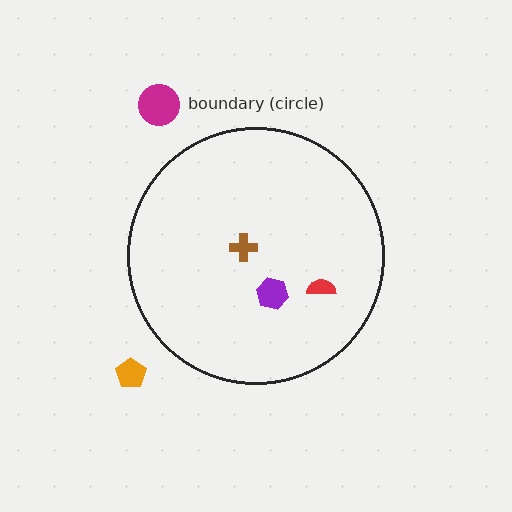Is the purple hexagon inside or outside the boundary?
Inside.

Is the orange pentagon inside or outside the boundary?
Outside.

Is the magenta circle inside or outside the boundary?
Outside.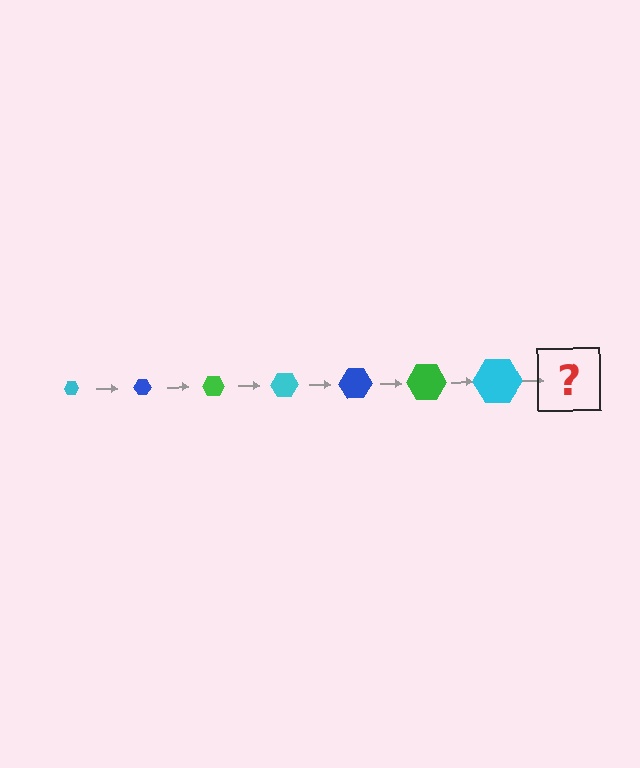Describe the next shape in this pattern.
It should be a blue hexagon, larger than the previous one.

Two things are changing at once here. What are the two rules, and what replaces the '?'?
The two rules are that the hexagon grows larger each step and the color cycles through cyan, blue, and green. The '?' should be a blue hexagon, larger than the previous one.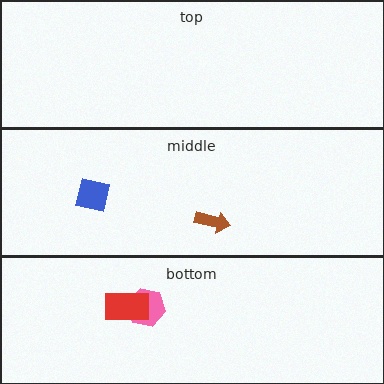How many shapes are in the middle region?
2.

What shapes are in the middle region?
The brown arrow, the blue square.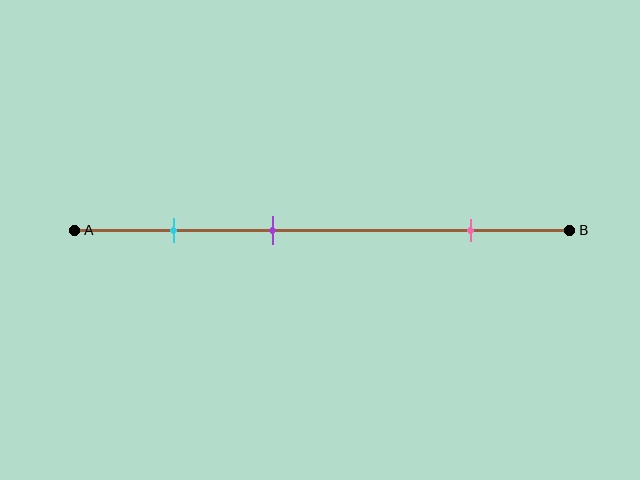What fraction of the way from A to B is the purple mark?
The purple mark is approximately 40% (0.4) of the way from A to B.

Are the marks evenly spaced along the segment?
No, the marks are not evenly spaced.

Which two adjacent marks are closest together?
The cyan and purple marks are the closest adjacent pair.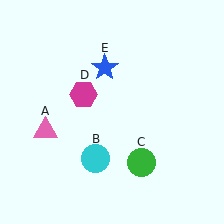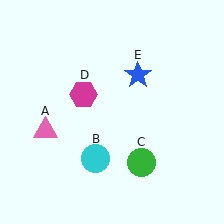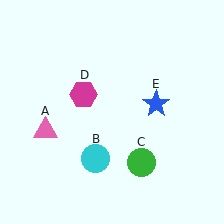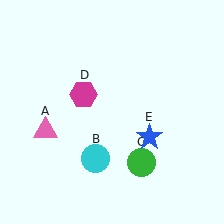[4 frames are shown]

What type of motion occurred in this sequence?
The blue star (object E) rotated clockwise around the center of the scene.